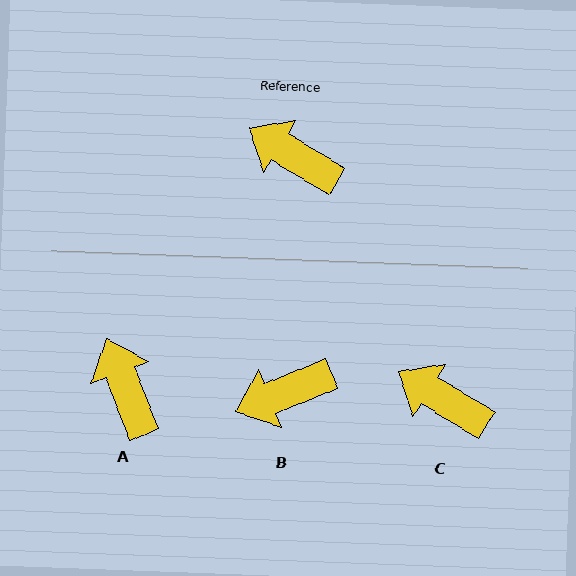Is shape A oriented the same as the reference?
No, it is off by about 37 degrees.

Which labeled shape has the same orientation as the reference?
C.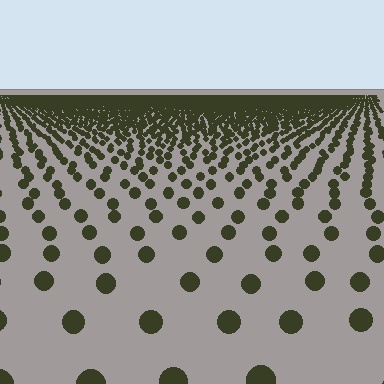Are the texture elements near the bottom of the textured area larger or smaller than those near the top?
Larger. Near the bottom, elements are closer to the viewer and appear at a bigger on-screen size.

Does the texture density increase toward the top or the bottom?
Density increases toward the top.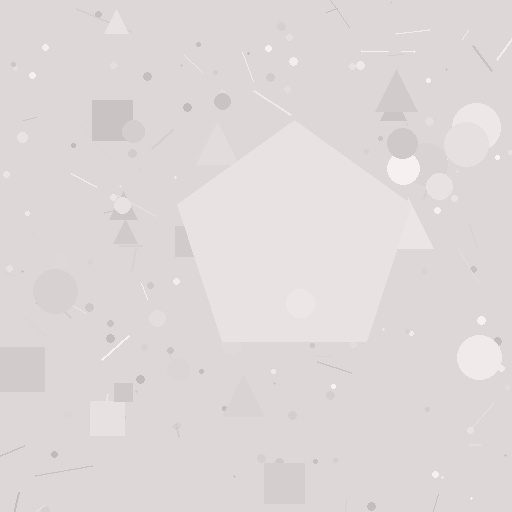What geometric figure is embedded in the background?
A pentagon is embedded in the background.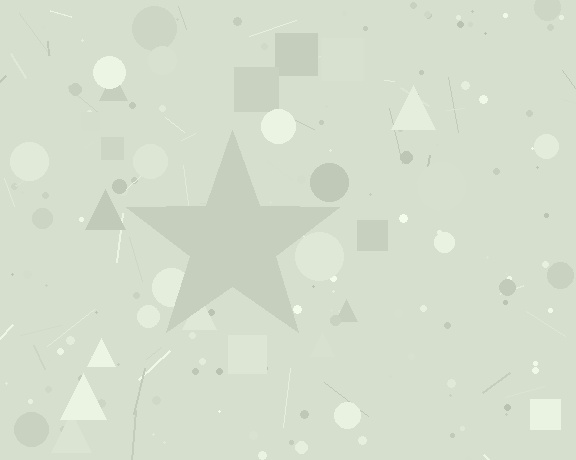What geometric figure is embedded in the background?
A star is embedded in the background.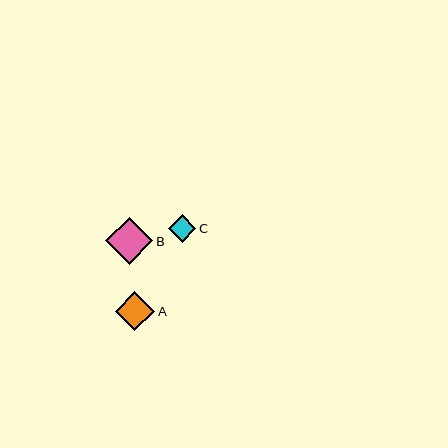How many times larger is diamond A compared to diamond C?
Diamond A is approximately 1.4 times the size of diamond C.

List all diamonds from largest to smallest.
From largest to smallest: B, A, C.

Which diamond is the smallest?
Diamond C is the smallest with a size of approximately 28 pixels.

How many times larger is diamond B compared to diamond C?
Diamond B is approximately 1.7 times the size of diamond C.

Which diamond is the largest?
Diamond B is the largest with a size of approximately 47 pixels.